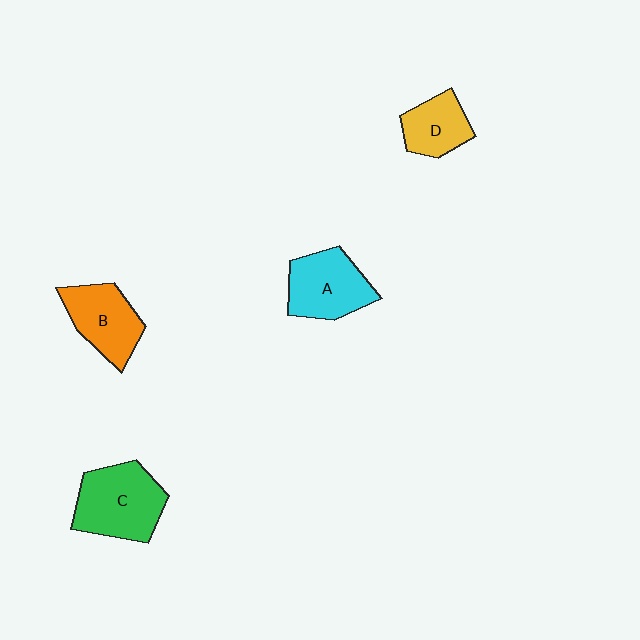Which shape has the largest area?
Shape C (green).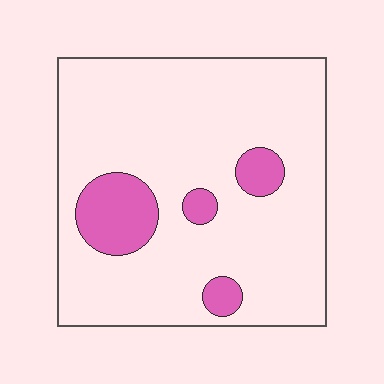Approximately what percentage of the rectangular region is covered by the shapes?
Approximately 15%.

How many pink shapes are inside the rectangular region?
4.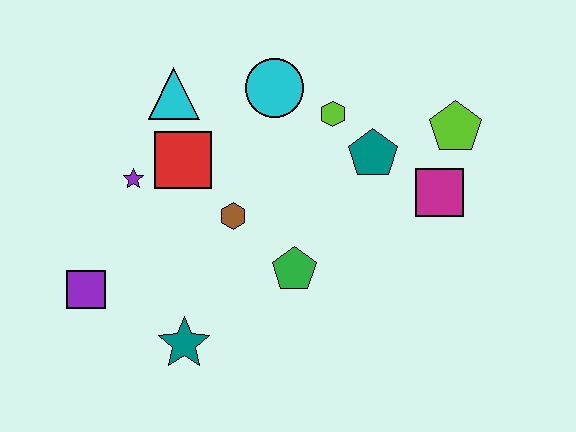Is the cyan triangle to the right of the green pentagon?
No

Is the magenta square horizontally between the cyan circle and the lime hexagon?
No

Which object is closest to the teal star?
The purple square is closest to the teal star.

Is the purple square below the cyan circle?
Yes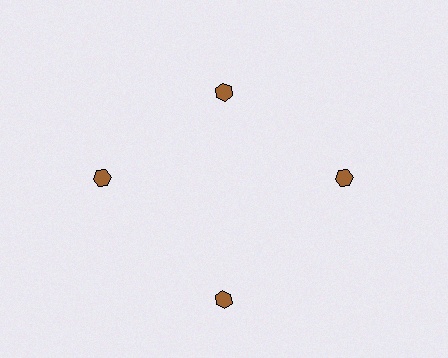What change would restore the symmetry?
The symmetry would be restored by moving it outward, back onto the ring so that all 4 hexagons sit at equal angles and equal distance from the center.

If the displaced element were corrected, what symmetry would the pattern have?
It would have 4-fold rotational symmetry — the pattern would map onto itself every 90 degrees.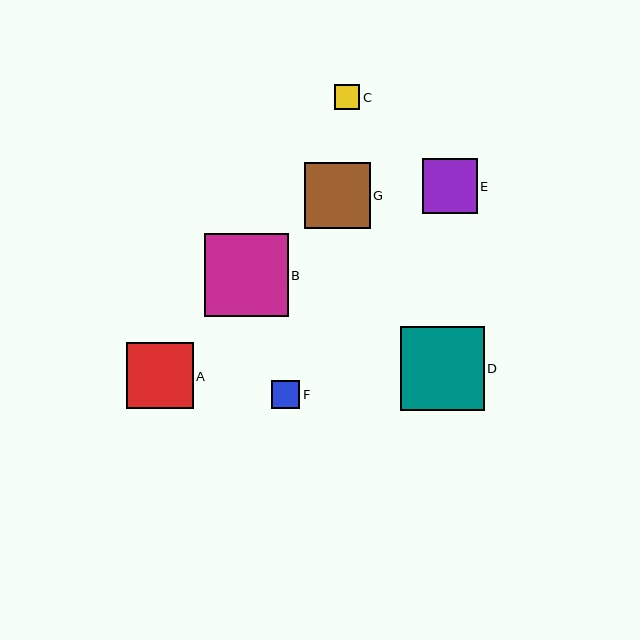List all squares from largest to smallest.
From largest to smallest: D, B, A, G, E, F, C.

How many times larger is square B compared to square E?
Square B is approximately 1.5 times the size of square E.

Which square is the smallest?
Square C is the smallest with a size of approximately 25 pixels.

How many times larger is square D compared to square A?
Square D is approximately 1.3 times the size of square A.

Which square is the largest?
Square D is the largest with a size of approximately 83 pixels.